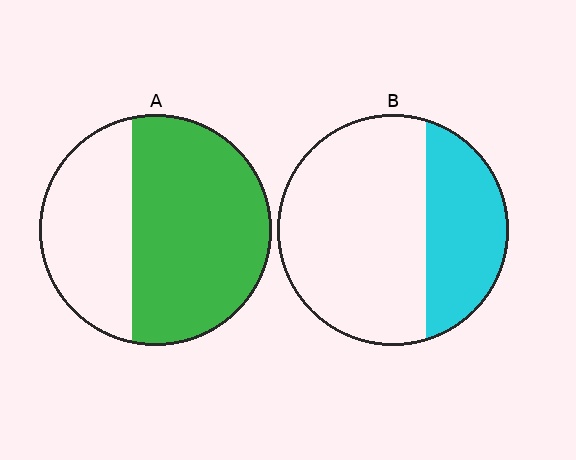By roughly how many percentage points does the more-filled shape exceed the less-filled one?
By roughly 30 percentage points (A over B).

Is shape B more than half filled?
No.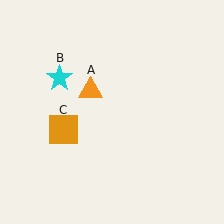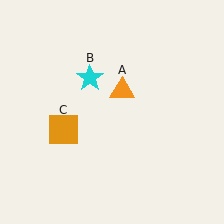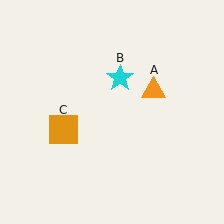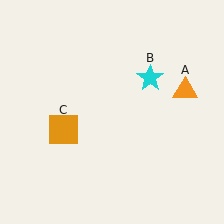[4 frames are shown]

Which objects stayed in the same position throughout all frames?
Orange square (object C) remained stationary.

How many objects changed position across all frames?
2 objects changed position: orange triangle (object A), cyan star (object B).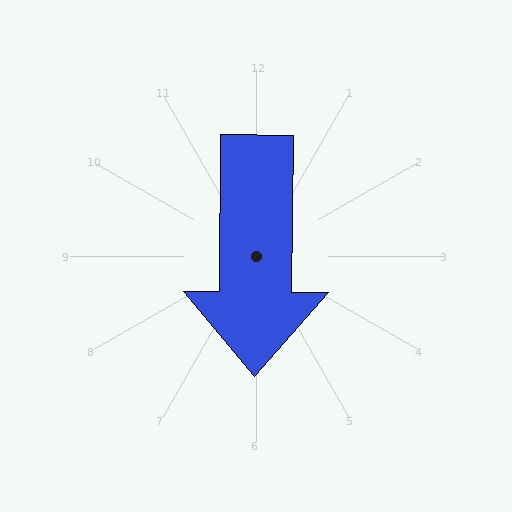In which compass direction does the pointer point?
South.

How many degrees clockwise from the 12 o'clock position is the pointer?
Approximately 180 degrees.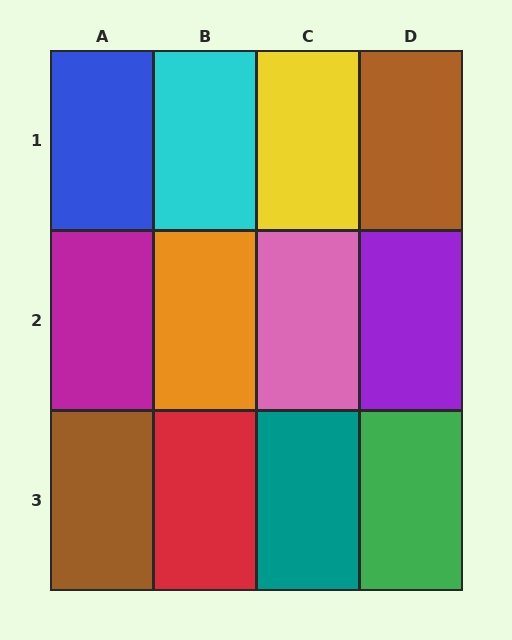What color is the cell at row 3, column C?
Teal.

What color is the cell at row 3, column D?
Green.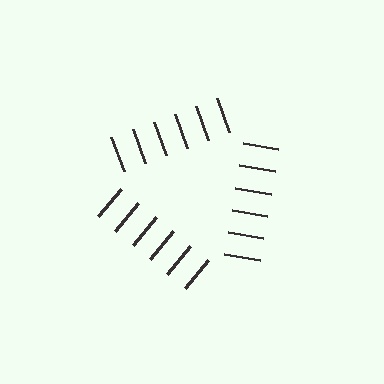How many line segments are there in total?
18 — 6 along each of the 3 edges.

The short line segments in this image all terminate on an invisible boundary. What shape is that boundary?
An illusory triangle — the line segments terminate on its edges but no continuous stroke is drawn.